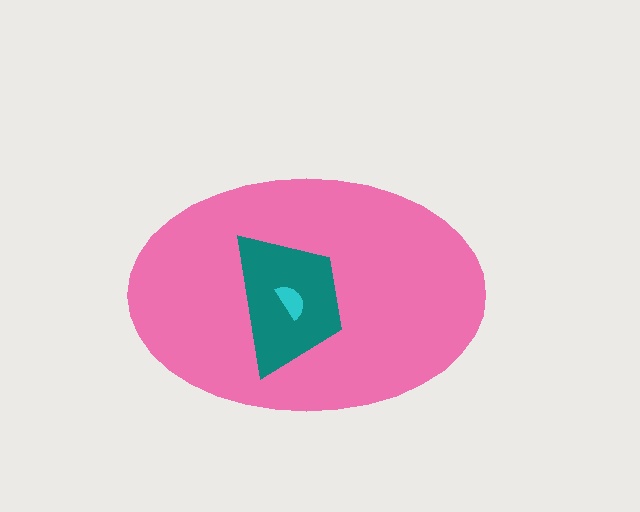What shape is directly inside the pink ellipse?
The teal trapezoid.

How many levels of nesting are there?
3.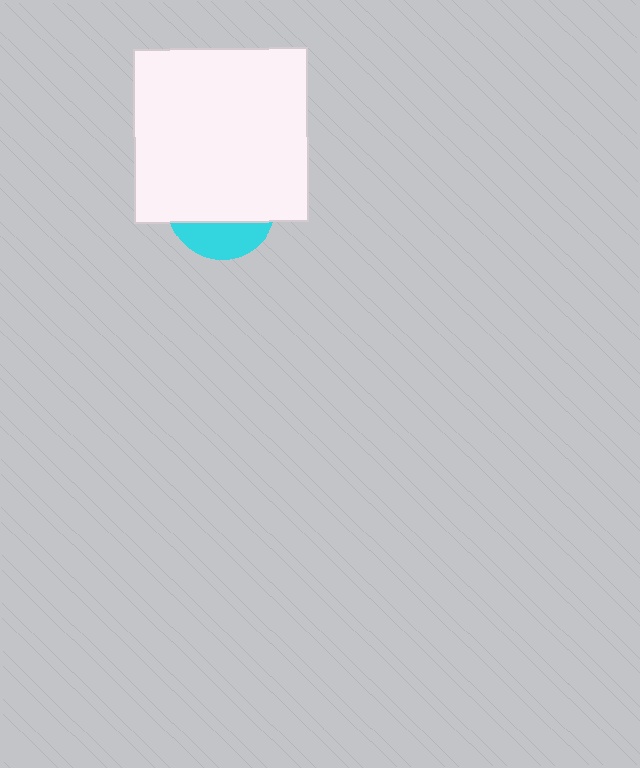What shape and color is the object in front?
The object in front is a white square.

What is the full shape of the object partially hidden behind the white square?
The partially hidden object is a cyan circle.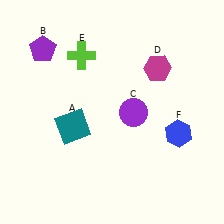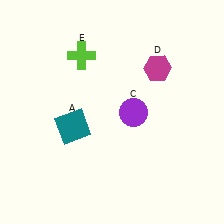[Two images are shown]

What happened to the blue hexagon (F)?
The blue hexagon (F) was removed in Image 2. It was in the bottom-right area of Image 1.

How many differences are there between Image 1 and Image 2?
There are 2 differences between the two images.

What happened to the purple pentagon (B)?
The purple pentagon (B) was removed in Image 2. It was in the top-left area of Image 1.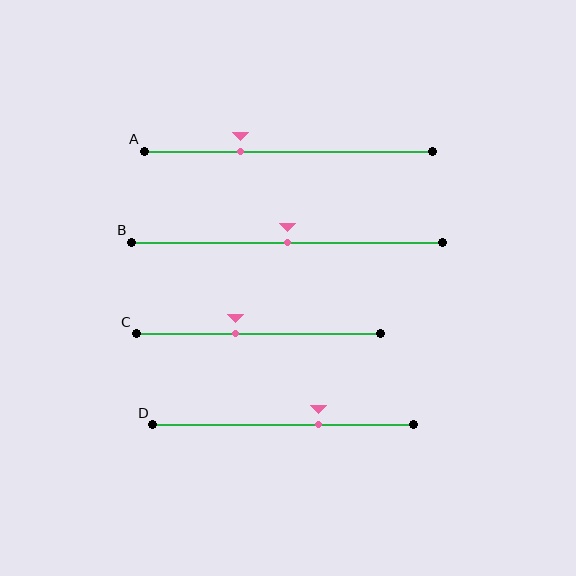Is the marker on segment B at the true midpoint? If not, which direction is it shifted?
Yes, the marker on segment B is at the true midpoint.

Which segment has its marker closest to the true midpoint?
Segment B has its marker closest to the true midpoint.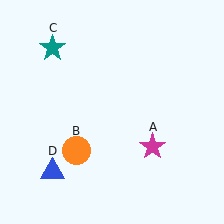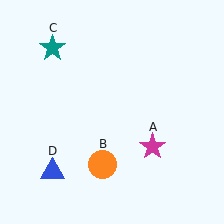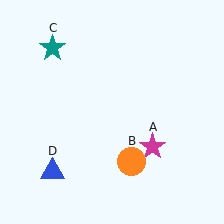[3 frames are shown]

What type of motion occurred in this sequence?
The orange circle (object B) rotated counterclockwise around the center of the scene.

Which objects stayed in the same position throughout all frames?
Magenta star (object A) and teal star (object C) and blue triangle (object D) remained stationary.